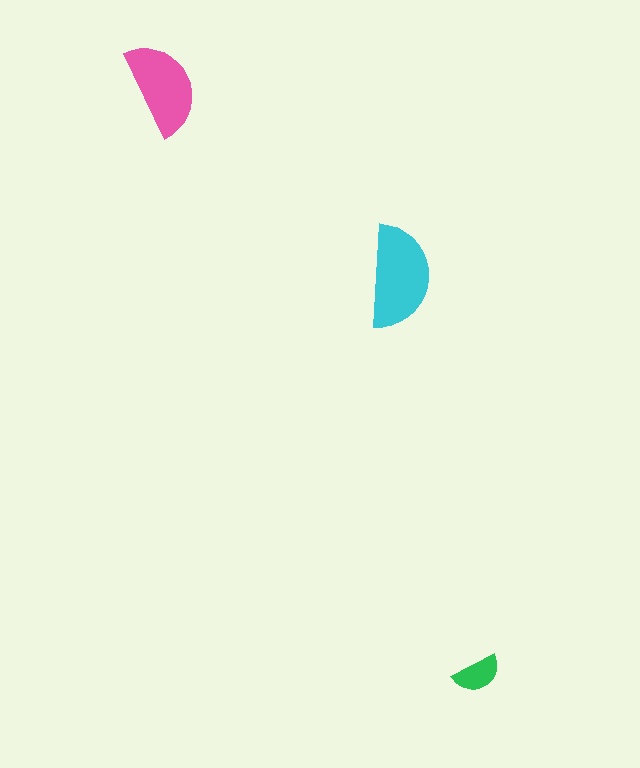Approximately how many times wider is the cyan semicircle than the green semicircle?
About 2 times wider.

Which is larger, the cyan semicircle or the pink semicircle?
The cyan one.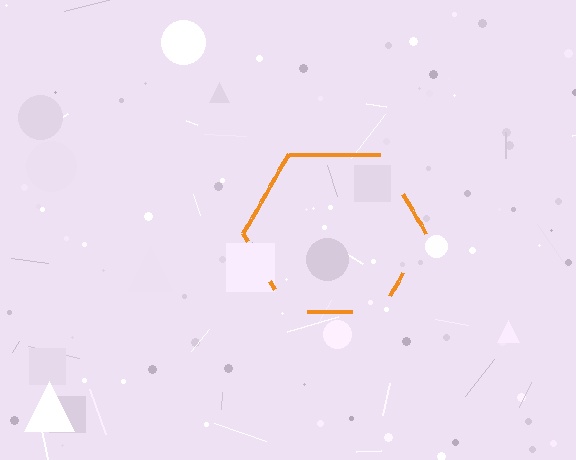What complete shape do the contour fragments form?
The contour fragments form a hexagon.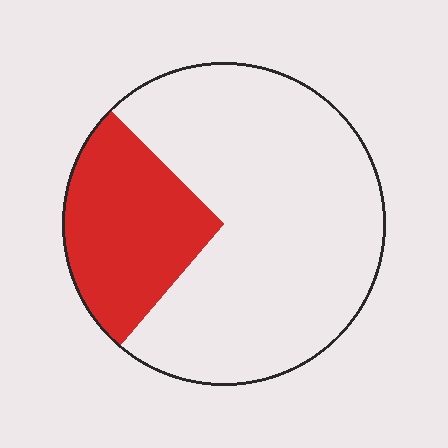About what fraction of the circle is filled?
About one quarter (1/4).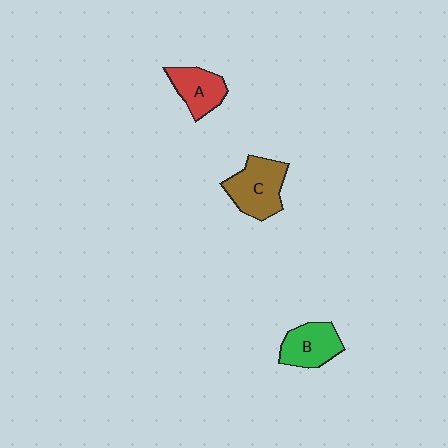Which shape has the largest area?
Shape C (brown).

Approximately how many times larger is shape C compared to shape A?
Approximately 1.3 times.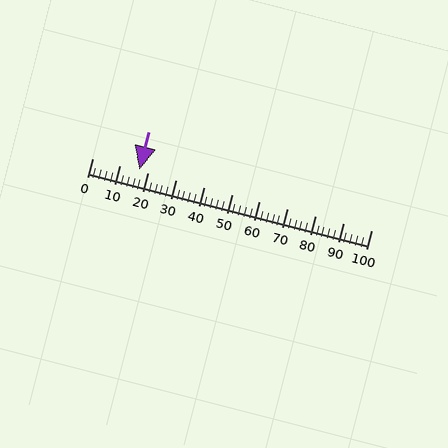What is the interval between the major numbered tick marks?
The major tick marks are spaced 10 units apart.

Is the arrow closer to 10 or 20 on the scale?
The arrow is closer to 20.